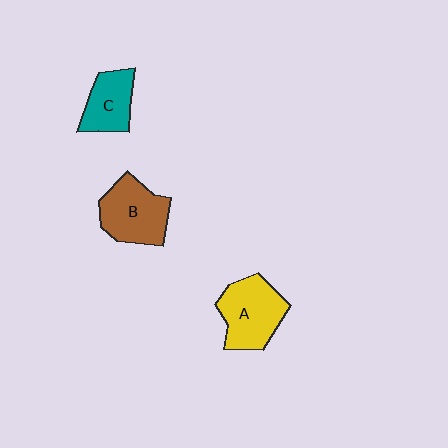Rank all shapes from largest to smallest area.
From largest to smallest: A (yellow), B (brown), C (teal).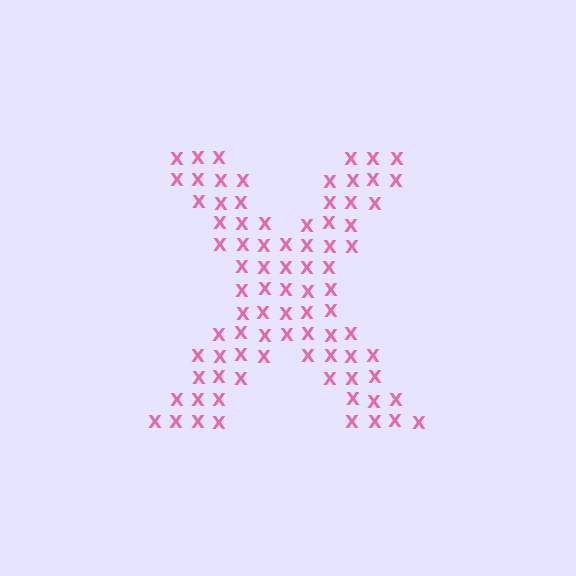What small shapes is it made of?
It is made of small letter X's.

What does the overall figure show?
The overall figure shows the letter X.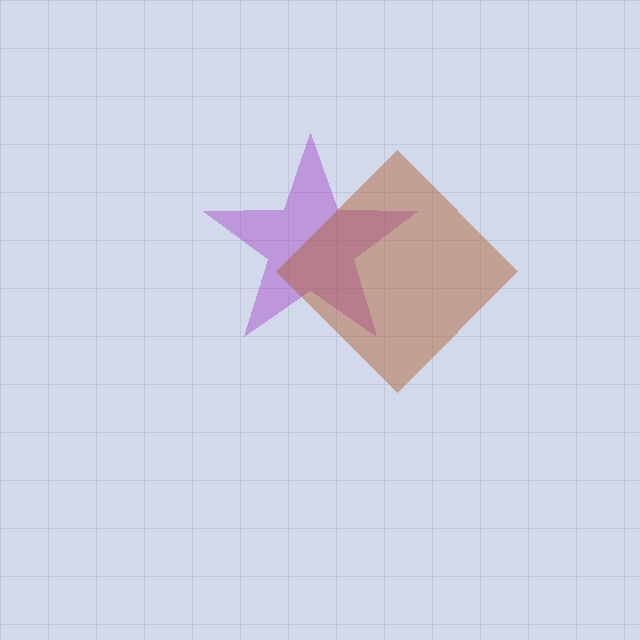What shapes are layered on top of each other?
The layered shapes are: a purple star, a brown diamond.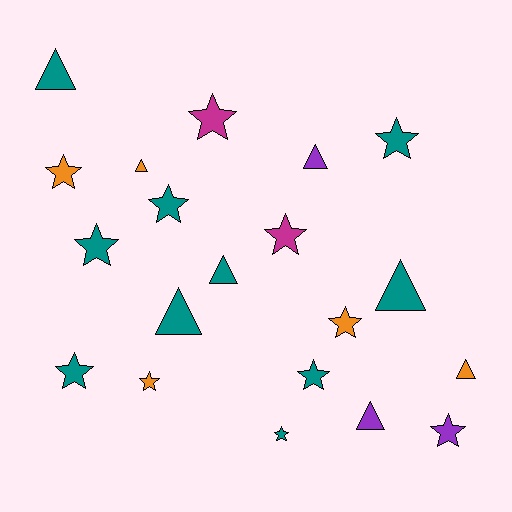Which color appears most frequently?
Teal, with 10 objects.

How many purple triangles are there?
There are 2 purple triangles.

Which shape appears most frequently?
Star, with 12 objects.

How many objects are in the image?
There are 20 objects.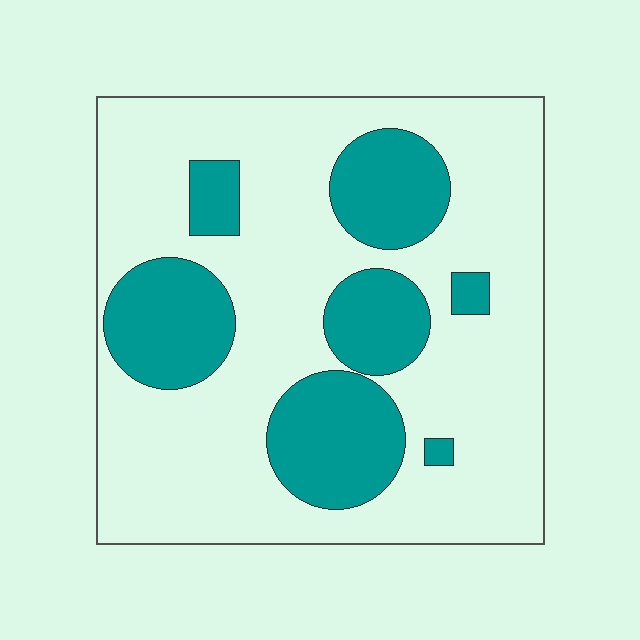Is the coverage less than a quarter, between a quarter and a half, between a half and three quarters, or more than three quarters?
Between a quarter and a half.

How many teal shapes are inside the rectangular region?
7.